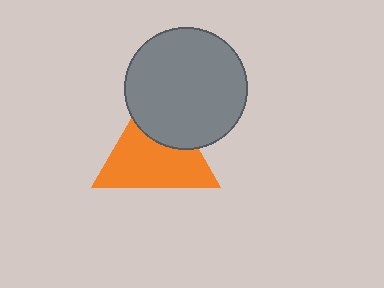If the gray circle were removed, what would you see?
You would see the complete orange triangle.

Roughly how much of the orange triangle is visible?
Most of it is visible (roughly 67%).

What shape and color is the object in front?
The object in front is a gray circle.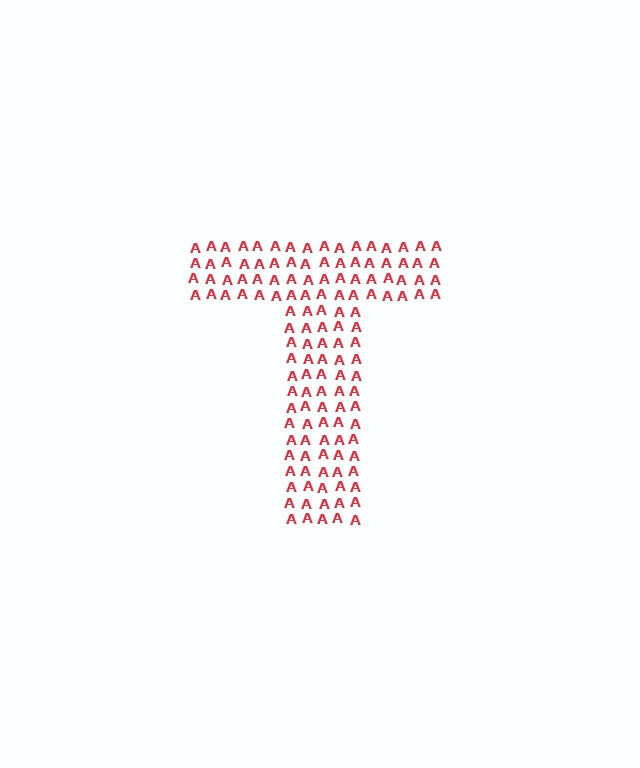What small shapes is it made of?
It is made of small letter A's.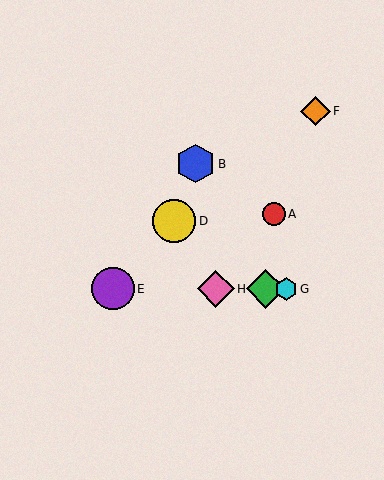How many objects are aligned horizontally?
4 objects (C, E, G, H) are aligned horizontally.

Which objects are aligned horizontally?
Objects C, E, G, H are aligned horizontally.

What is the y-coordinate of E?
Object E is at y≈289.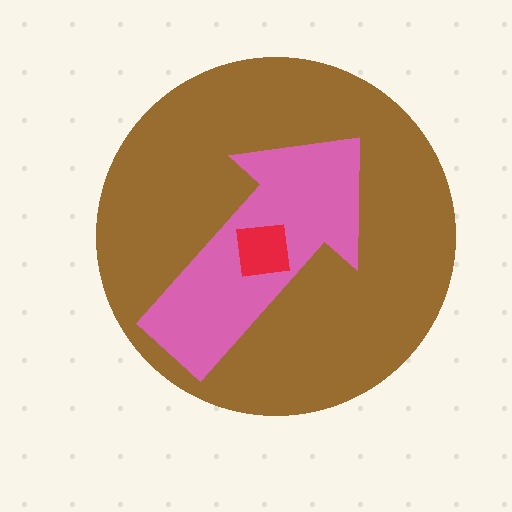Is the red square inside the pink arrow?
Yes.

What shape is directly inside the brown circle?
The pink arrow.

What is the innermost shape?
The red square.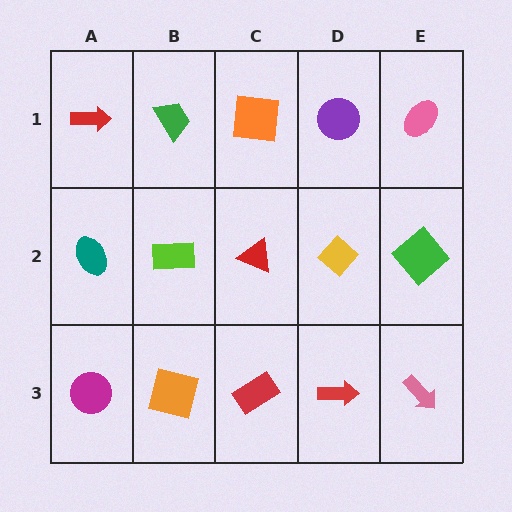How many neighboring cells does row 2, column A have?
3.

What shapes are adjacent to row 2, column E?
A pink ellipse (row 1, column E), a pink arrow (row 3, column E), a yellow diamond (row 2, column D).